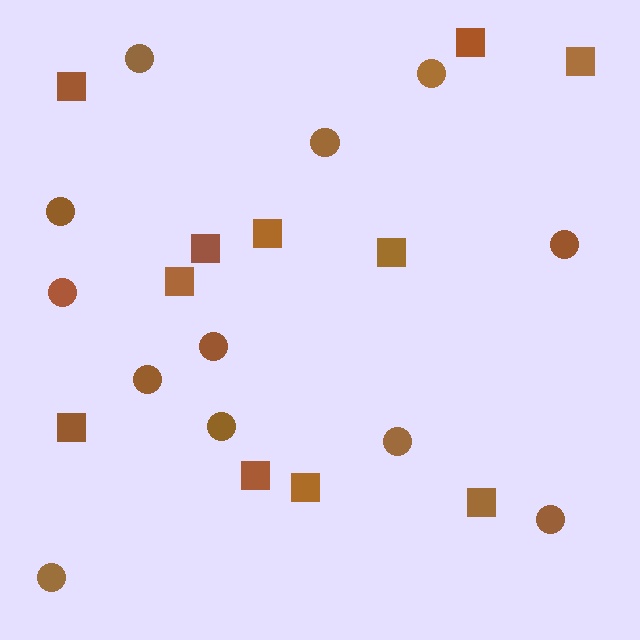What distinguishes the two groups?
There are 2 groups: one group of squares (11) and one group of circles (12).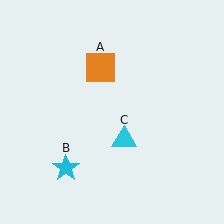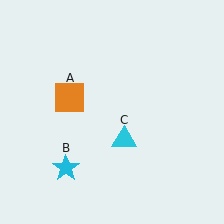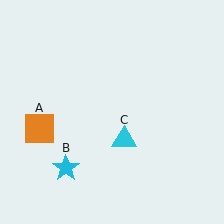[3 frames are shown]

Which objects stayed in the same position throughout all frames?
Cyan star (object B) and cyan triangle (object C) remained stationary.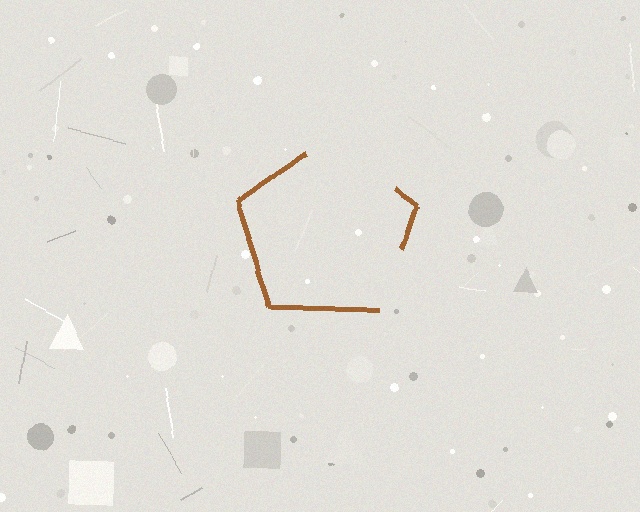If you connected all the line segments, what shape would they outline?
They would outline a pentagon.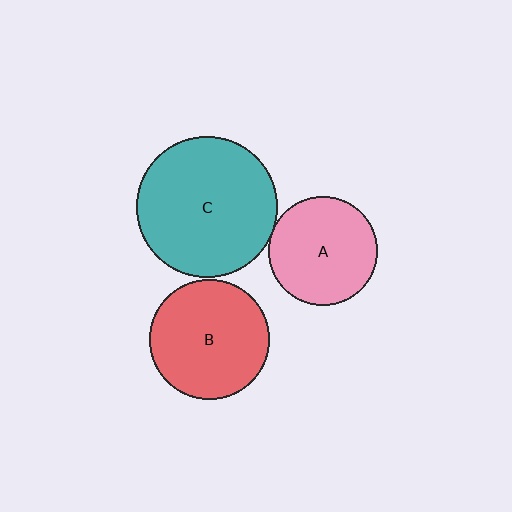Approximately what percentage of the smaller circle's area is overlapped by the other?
Approximately 5%.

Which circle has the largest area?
Circle C (teal).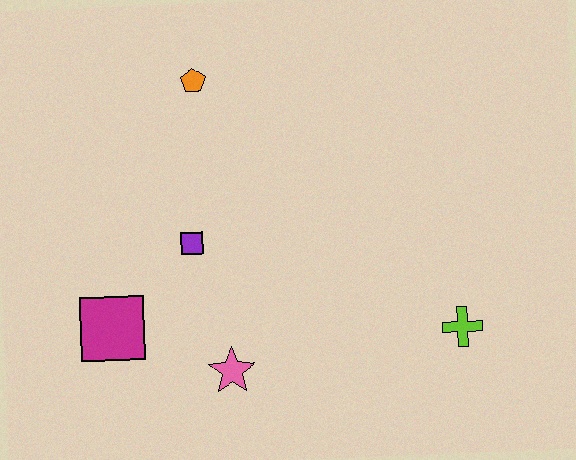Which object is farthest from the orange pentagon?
The lime cross is farthest from the orange pentagon.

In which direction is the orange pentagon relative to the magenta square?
The orange pentagon is above the magenta square.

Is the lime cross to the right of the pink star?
Yes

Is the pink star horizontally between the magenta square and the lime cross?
Yes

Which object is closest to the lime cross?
The pink star is closest to the lime cross.